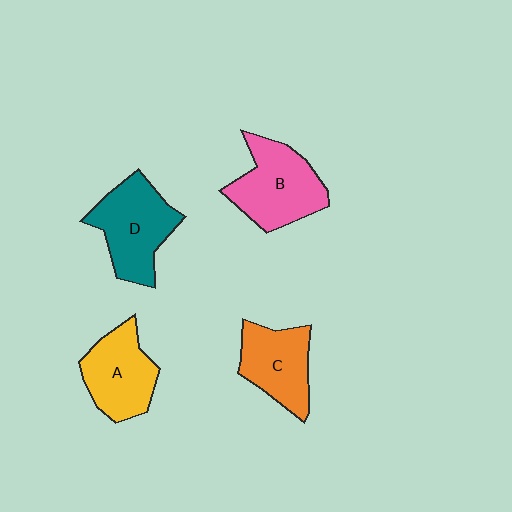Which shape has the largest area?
Shape B (pink).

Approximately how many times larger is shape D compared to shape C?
Approximately 1.2 times.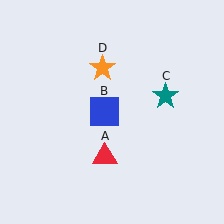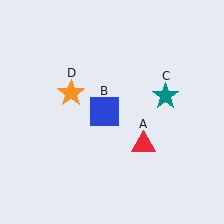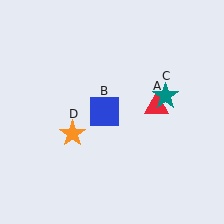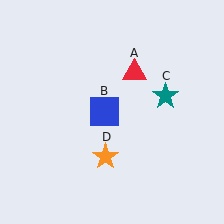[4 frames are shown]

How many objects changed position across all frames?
2 objects changed position: red triangle (object A), orange star (object D).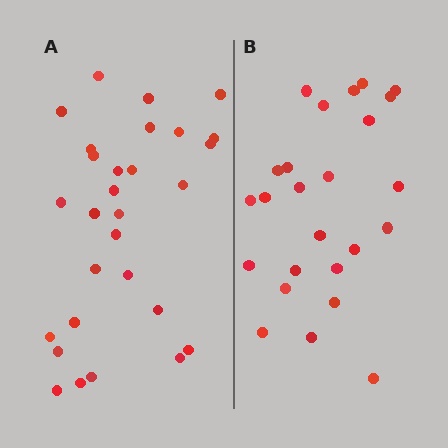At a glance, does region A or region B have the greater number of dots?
Region A (the left region) has more dots.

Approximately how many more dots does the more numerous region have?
Region A has about 4 more dots than region B.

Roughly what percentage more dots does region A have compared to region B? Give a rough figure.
About 15% more.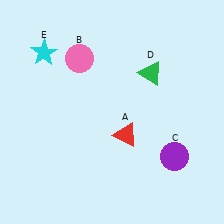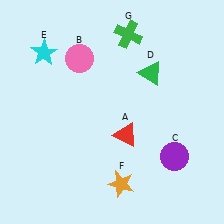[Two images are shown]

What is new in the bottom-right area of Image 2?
An orange star (F) was added in the bottom-right area of Image 2.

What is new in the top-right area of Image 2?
A green cross (G) was added in the top-right area of Image 2.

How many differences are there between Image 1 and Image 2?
There are 2 differences between the two images.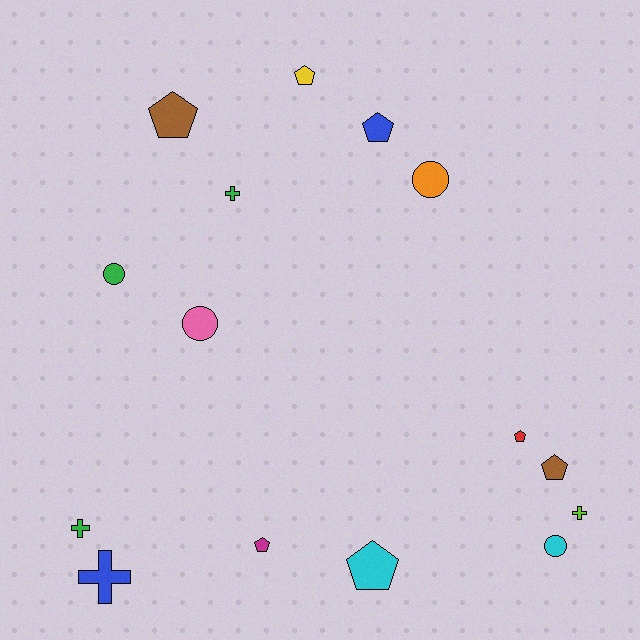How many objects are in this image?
There are 15 objects.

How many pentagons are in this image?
There are 7 pentagons.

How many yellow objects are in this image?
There is 1 yellow object.